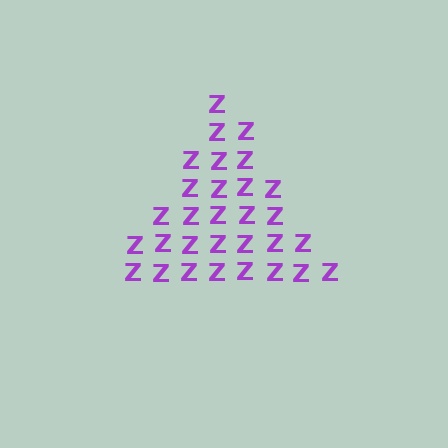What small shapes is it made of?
It is made of small letter Z's.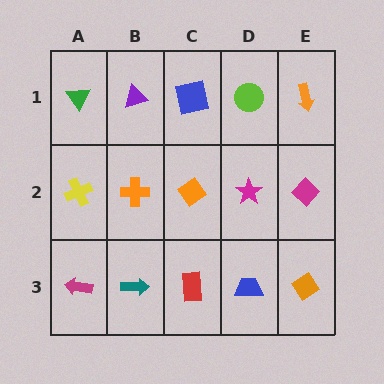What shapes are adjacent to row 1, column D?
A magenta star (row 2, column D), a blue square (row 1, column C), an orange arrow (row 1, column E).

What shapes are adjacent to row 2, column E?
An orange arrow (row 1, column E), an orange diamond (row 3, column E), a magenta star (row 2, column D).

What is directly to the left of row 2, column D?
An orange diamond.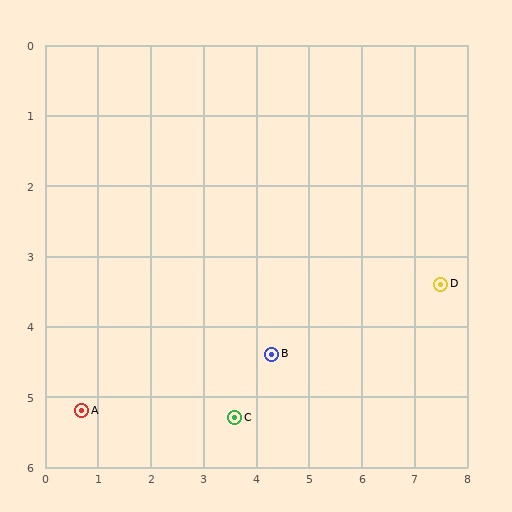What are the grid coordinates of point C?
Point C is at approximately (3.6, 5.3).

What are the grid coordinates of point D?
Point D is at approximately (7.5, 3.4).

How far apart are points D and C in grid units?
Points D and C are about 4.3 grid units apart.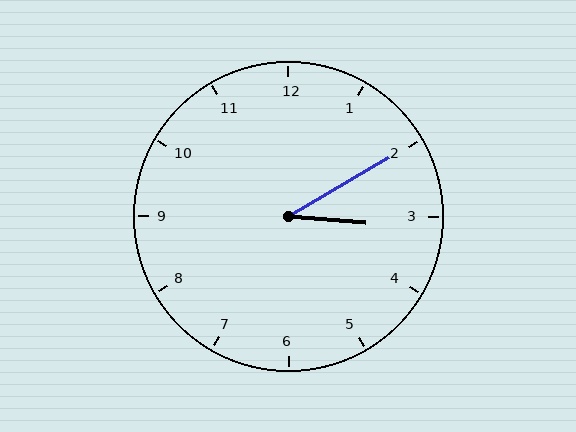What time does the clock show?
3:10.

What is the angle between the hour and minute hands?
Approximately 35 degrees.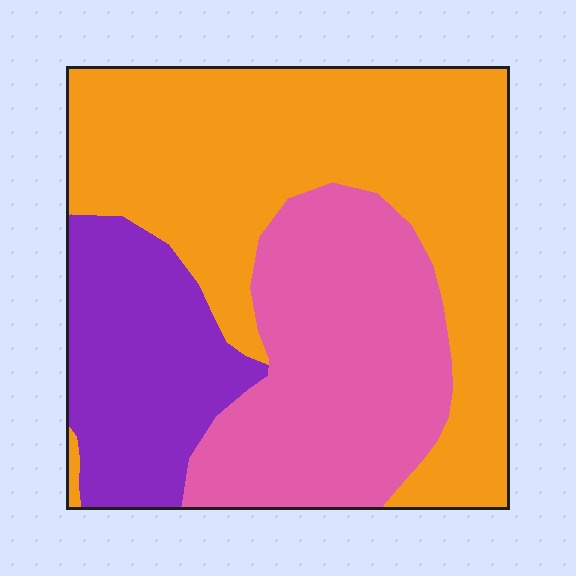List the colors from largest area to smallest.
From largest to smallest: orange, pink, purple.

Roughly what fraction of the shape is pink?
Pink covers about 30% of the shape.